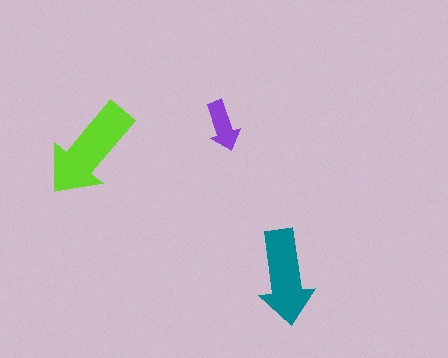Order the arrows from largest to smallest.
the lime one, the teal one, the purple one.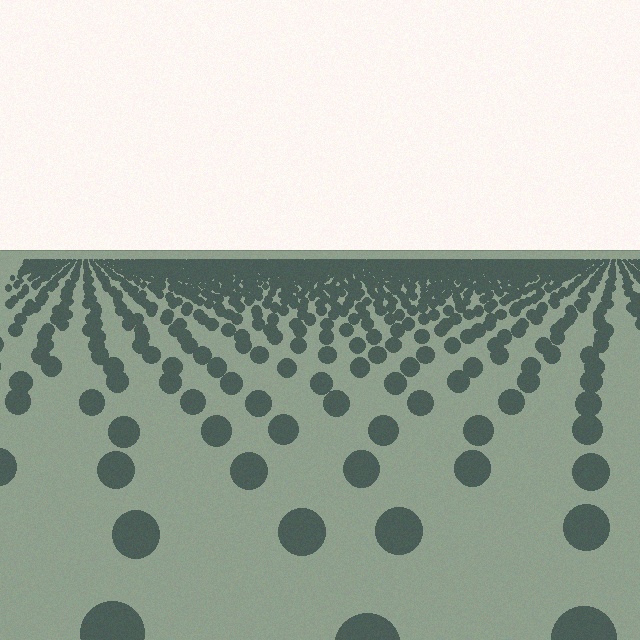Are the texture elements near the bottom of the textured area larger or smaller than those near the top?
Larger. Near the bottom, elements are closer to the viewer and appear at a bigger on-screen size.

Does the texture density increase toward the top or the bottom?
Density increases toward the top.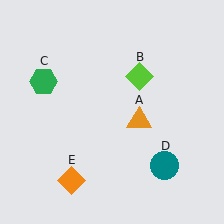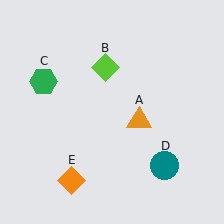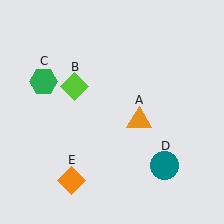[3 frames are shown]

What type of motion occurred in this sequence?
The lime diamond (object B) rotated counterclockwise around the center of the scene.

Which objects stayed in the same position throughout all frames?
Orange triangle (object A) and green hexagon (object C) and teal circle (object D) and orange diamond (object E) remained stationary.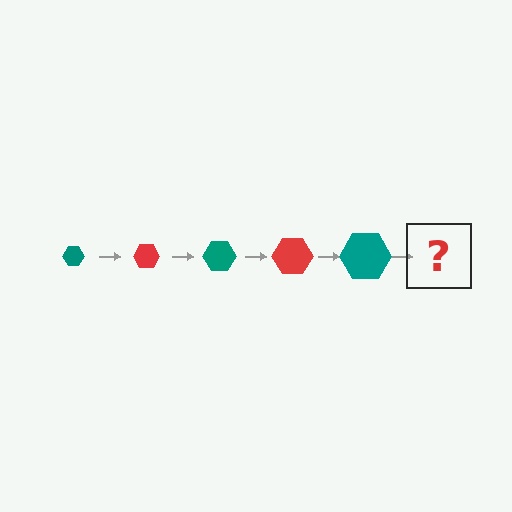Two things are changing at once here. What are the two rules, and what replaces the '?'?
The two rules are that the hexagon grows larger each step and the color cycles through teal and red. The '?' should be a red hexagon, larger than the previous one.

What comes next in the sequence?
The next element should be a red hexagon, larger than the previous one.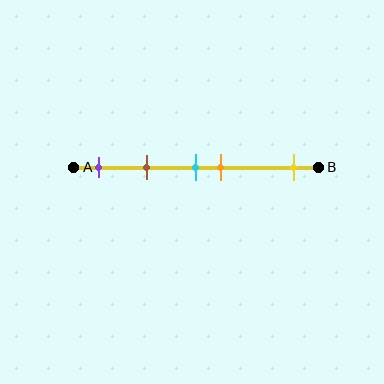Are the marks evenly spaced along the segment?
No, the marks are not evenly spaced.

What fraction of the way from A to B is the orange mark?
The orange mark is approximately 60% (0.6) of the way from A to B.